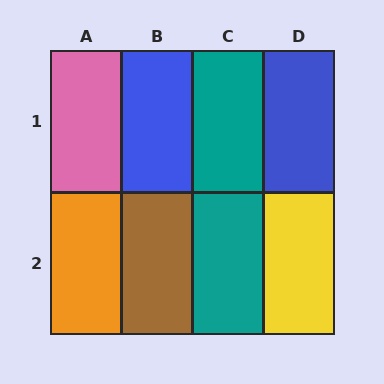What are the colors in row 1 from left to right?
Pink, blue, teal, blue.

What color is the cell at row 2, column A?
Orange.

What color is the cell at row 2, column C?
Teal.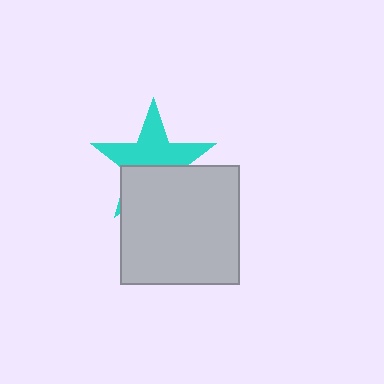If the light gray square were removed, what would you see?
You would see the complete cyan star.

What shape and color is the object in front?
The object in front is a light gray square.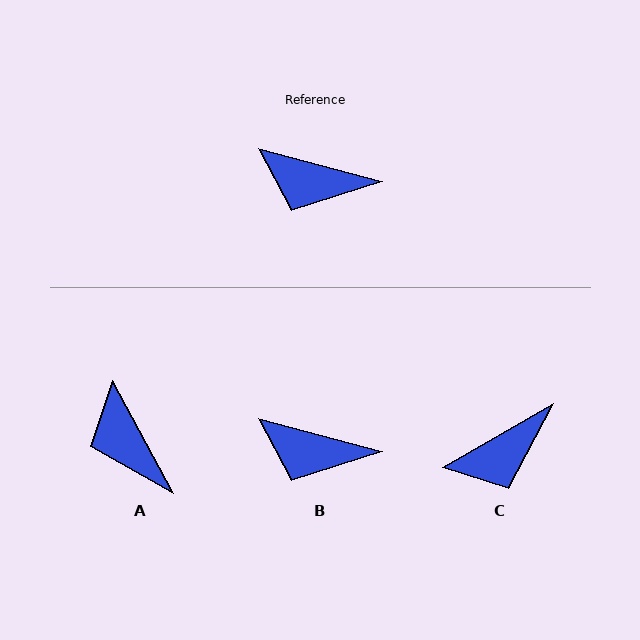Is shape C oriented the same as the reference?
No, it is off by about 45 degrees.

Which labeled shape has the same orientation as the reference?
B.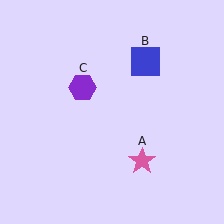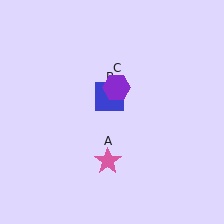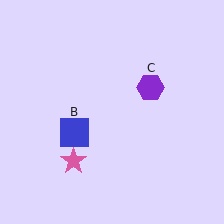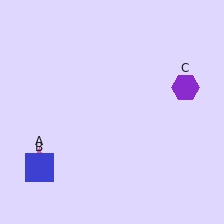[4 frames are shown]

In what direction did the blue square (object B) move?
The blue square (object B) moved down and to the left.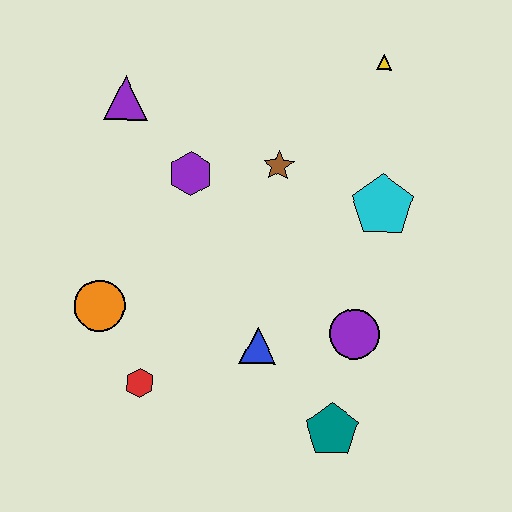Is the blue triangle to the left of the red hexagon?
No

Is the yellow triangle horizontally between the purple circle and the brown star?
No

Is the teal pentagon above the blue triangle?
No